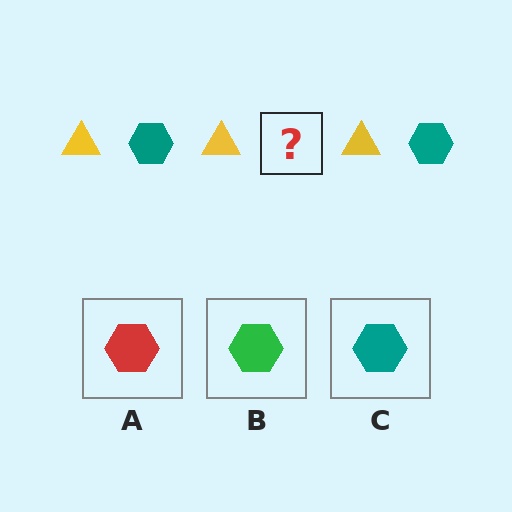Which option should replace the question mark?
Option C.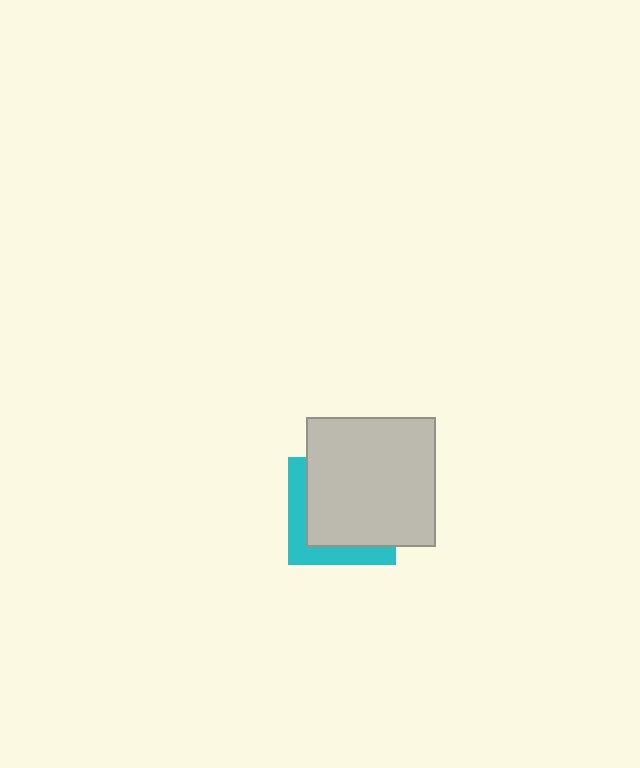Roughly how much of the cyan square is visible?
A small part of it is visible (roughly 31%).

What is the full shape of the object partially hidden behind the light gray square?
The partially hidden object is a cyan square.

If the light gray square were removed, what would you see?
You would see the complete cyan square.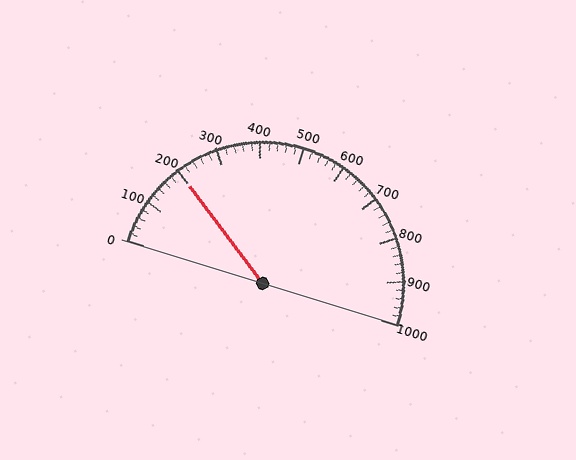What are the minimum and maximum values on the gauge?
The gauge ranges from 0 to 1000.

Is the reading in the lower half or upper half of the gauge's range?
The reading is in the lower half of the range (0 to 1000).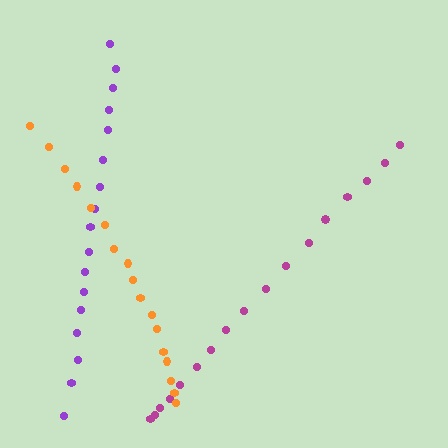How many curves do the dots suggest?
There are 3 distinct paths.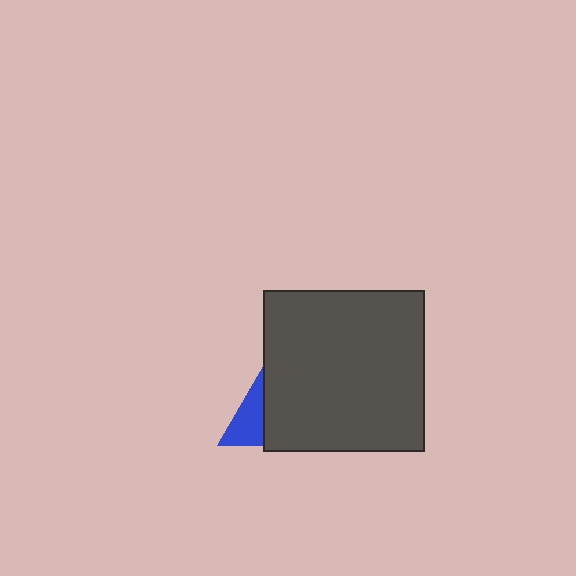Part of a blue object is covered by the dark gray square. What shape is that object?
It is a triangle.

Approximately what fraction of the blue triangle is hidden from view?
Roughly 52% of the blue triangle is hidden behind the dark gray square.